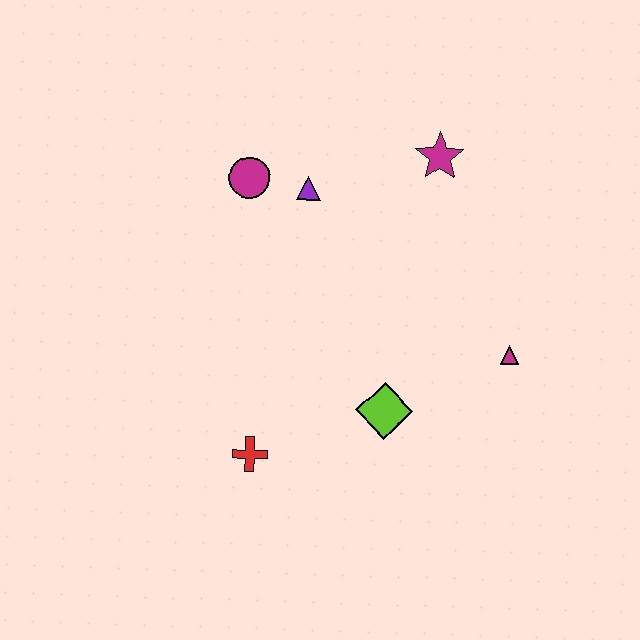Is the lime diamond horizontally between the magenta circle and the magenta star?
Yes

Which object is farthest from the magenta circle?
The magenta triangle is farthest from the magenta circle.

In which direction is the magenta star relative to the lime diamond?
The magenta star is above the lime diamond.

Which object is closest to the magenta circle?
The purple triangle is closest to the magenta circle.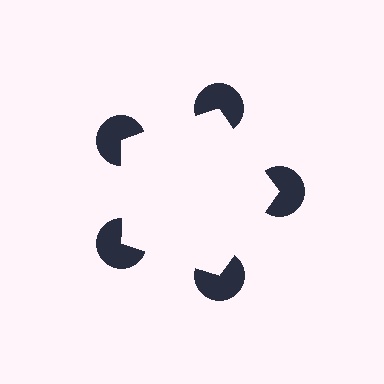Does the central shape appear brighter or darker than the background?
It typically appears slightly brighter than the background, even though no actual brightness change is drawn.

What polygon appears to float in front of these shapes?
An illusory pentagon — its edges are inferred from the aligned wedge cuts in the pac-man discs, not physically drawn.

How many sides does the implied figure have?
5 sides.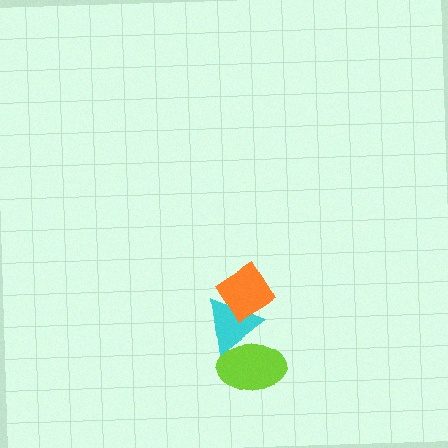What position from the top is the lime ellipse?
The lime ellipse is 3rd from the top.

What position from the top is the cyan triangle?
The cyan triangle is 2nd from the top.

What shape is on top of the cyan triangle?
The orange diamond is on top of the cyan triangle.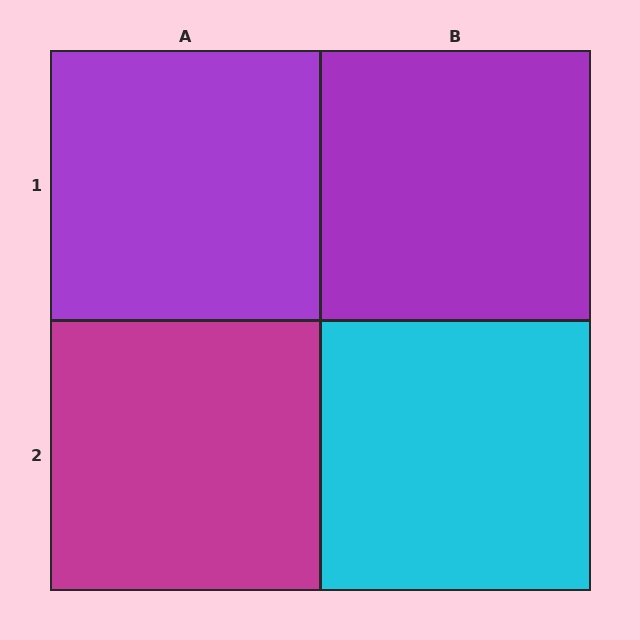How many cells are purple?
2 cells are purple.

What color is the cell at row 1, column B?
Purple.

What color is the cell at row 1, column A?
Purple.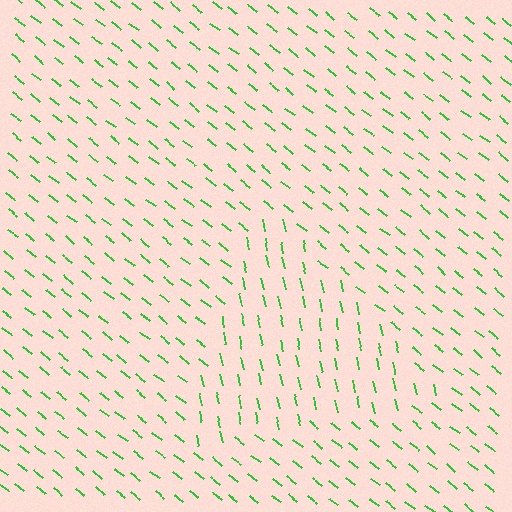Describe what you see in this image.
The image is filled with small green line segments. A triangle region in the image has lines oriented differently from the surrounding lines, creating a visible texture boundary.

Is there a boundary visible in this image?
Yes, there is a texture boundary formed by a change in line orientation.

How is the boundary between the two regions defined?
The boundary is defined purely by a change in line orientation (approximately 40 degrees difference). All lines are the same color and thickness.